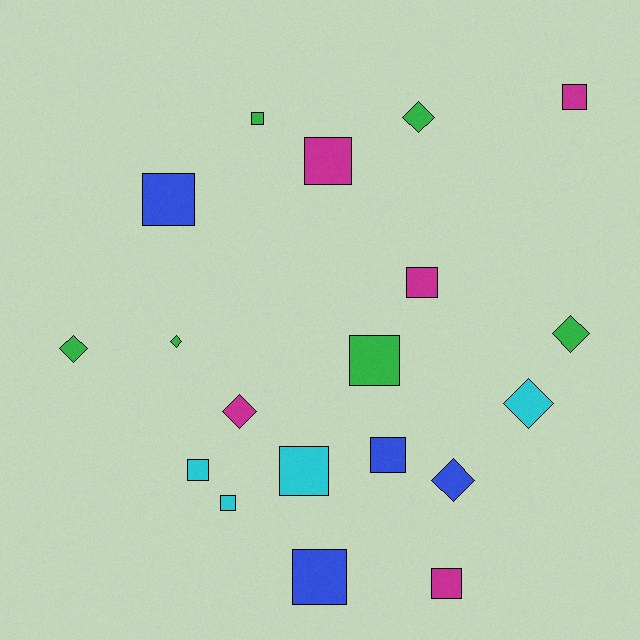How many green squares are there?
There are 2 green squares.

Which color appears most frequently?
Green, with 6 objects.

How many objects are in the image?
There are 19 objects.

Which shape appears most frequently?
Square, with 12 objects.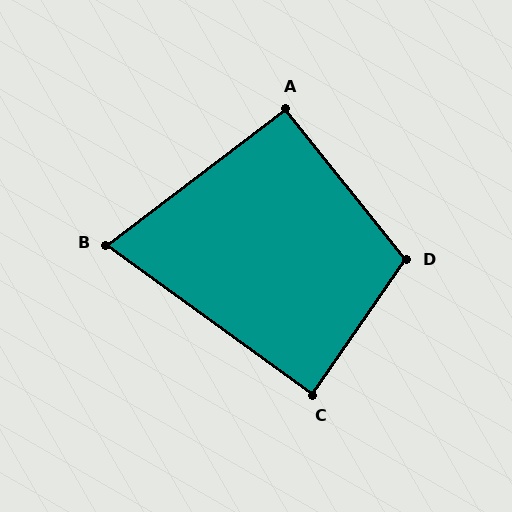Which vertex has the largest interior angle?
D, at approximately 107 degrees.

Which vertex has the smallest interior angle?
B, at approximately 73 degrees.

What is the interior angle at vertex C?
Approximately 89 degrees (approximately right).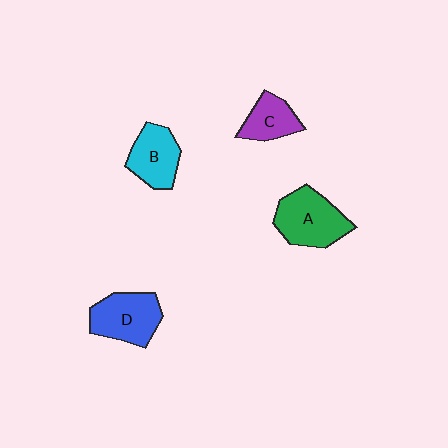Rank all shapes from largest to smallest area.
From largest to smallest: A (green), D (blue), B (cyan), C (purple).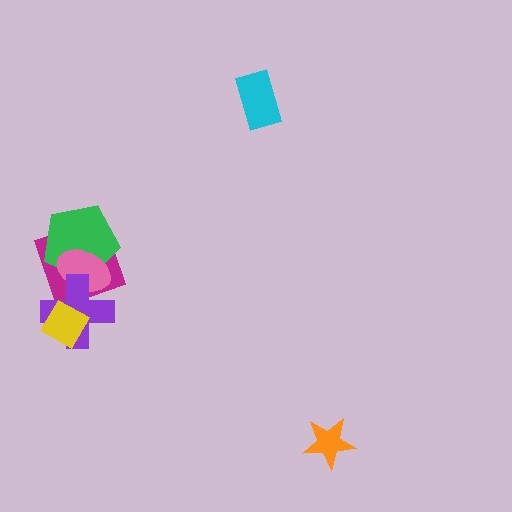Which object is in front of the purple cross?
The yellow diamond is in front of the purple cross.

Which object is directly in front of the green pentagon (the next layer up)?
The pink ellipse is directly in front of the green pentagon.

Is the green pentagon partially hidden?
Yes, it is partially covered by another shape.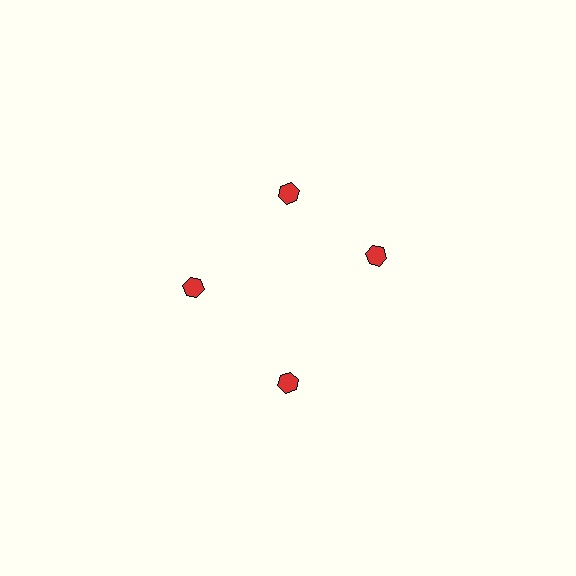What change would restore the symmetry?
The symmetry would be restored by rotating it back into even spacing with its neighbors so that all 4 hexagons sit at equal angles and equal distance from the center.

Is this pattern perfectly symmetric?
No. The 4 red hexagons are arranged in a ring, but one element near the 3 o'clock position is rotated out of alignment along the ring, breaking the 4-fold rotational symmetry.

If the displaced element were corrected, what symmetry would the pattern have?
It would have 4-fold rotational symmetry — the pattern would map onto itself every 90 degrees.